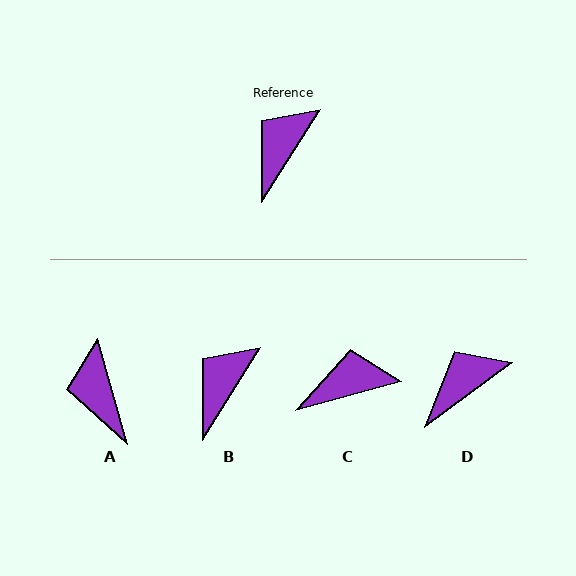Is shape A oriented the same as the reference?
No, it is off by about 48 degrees.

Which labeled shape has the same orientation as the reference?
B.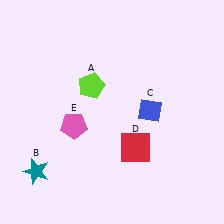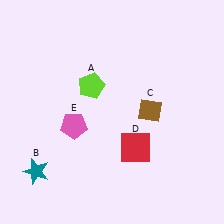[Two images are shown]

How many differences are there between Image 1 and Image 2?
There is 1 difference between the two images.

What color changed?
The diamond (C) changed from blue in Image 1 to brown in Image 2.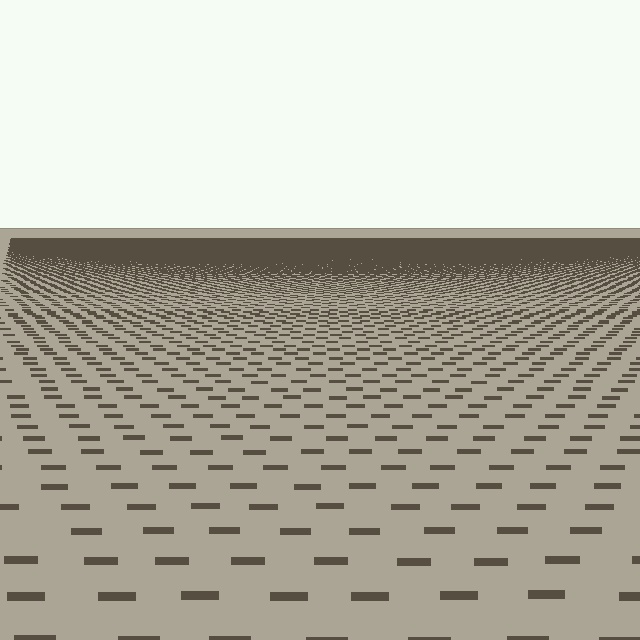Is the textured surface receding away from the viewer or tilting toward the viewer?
The surface is receding away from the viewer. Texture elements get smaller and denser toward the top.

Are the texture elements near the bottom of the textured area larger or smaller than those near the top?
Larger. Near the bottom, elements are closer to the viewer and appear at a bigger on-screen size.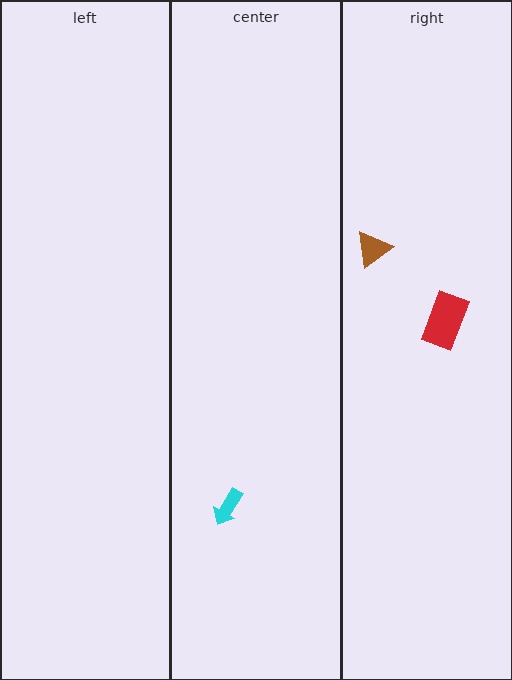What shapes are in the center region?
The cyan arrow.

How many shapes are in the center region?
1.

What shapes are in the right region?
The brown triangle, the red rectangle.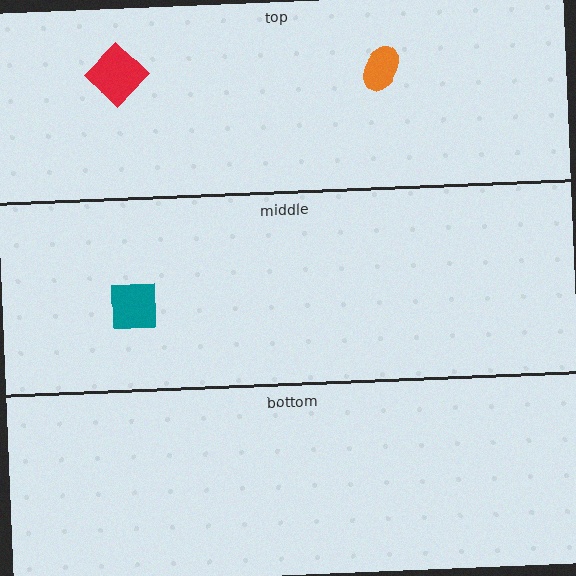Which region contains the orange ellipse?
The top region.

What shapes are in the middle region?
The teal square.